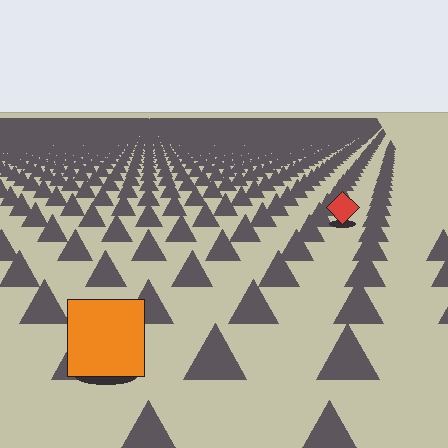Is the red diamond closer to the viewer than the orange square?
No. The orange square is closer — you can tell from the texture gradient: the ground texture is coarser near it.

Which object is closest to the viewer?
The orange square is closest. The texture marks near it are larger and more spread out.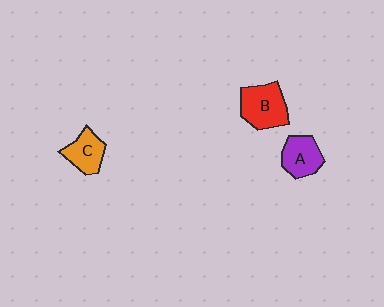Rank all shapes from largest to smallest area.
From largest to smallest: B (red), A (purple), C (orange).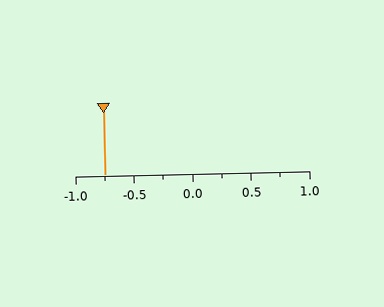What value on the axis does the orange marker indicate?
The marker indicates approximately -0.75.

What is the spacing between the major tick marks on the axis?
The major ticks are spaced 0.5 apart.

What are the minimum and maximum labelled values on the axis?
The axis runs from -1.0 to 1.0.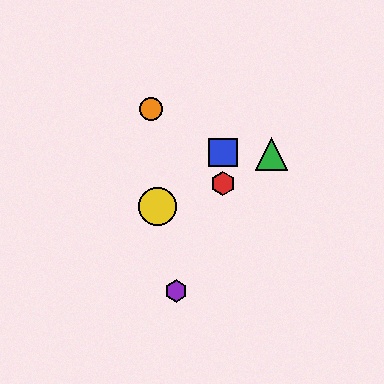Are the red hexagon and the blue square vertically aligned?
Yes, both are at x≈223.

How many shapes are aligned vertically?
2 shapes (the red hexagon, the blue square) are aligned vertically.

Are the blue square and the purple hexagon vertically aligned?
No, the blue square is at x≈223 and the purple hexagon is at x≈176.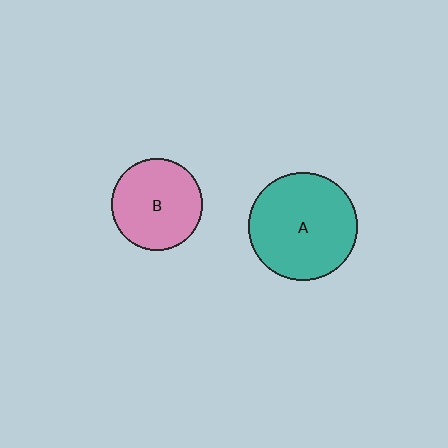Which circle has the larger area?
Circle A (teal).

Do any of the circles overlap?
No, none of the circles overlap.